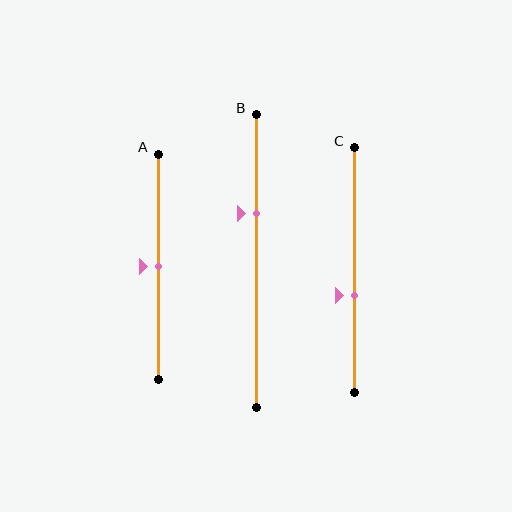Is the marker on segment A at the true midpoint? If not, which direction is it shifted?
Yes, the marker on segment A is at the true midpoint.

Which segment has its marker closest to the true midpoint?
Segment A has its marker closest to the true midpoint.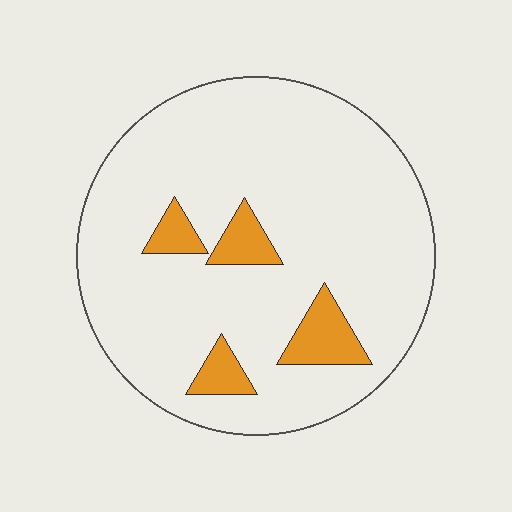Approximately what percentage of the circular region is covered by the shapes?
Approximately 10%.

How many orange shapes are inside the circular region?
4.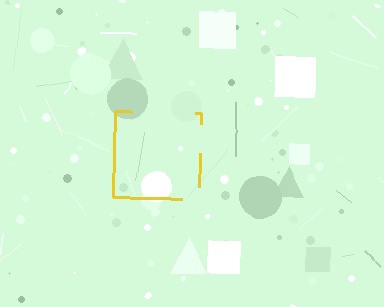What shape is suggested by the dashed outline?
The dashed outline suggests a square.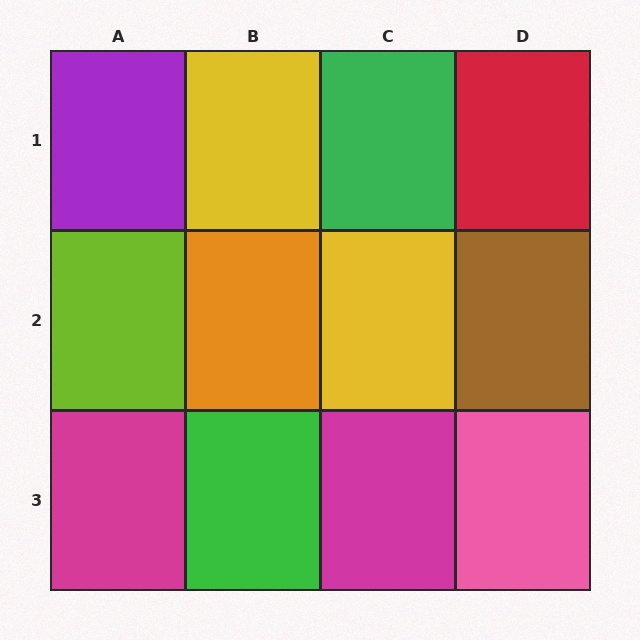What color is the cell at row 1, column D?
Red.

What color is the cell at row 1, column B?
Yellow.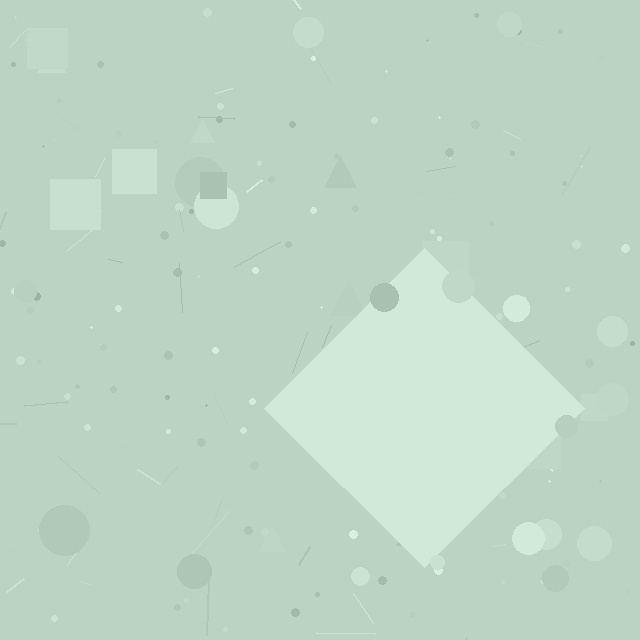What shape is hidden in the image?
A diamond is hidden in the image.